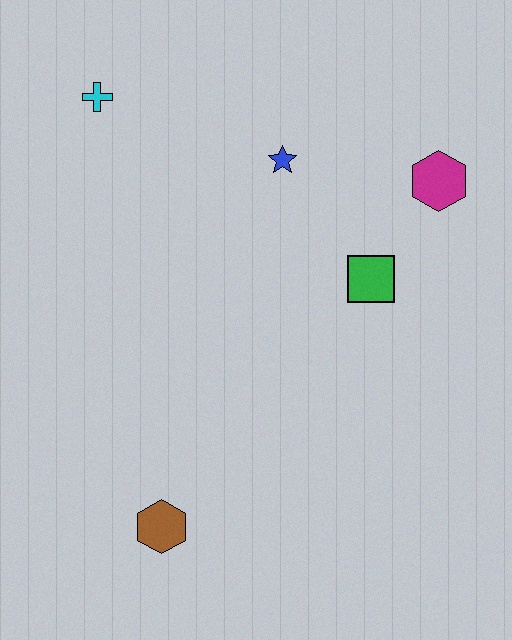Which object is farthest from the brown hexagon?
The magenta hexagon is farthest from the brown hexagon.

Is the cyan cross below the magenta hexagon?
No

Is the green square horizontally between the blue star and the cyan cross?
No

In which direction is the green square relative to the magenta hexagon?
The green square is below the magenta hexagon.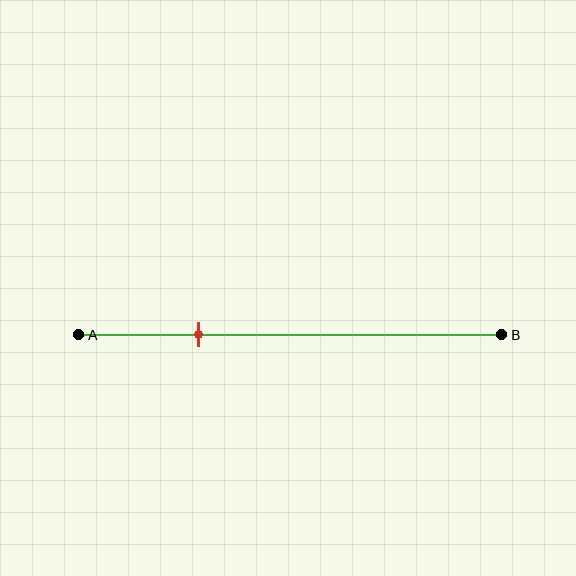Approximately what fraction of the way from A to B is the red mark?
The red mark is approximately 30% of the way from A to B.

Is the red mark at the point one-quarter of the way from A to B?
No, the mark is at about 30% from A, not at the 25% one-quarter point.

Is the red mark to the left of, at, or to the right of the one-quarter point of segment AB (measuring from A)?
The red mark is to the right of the one-quarter point of segment AB.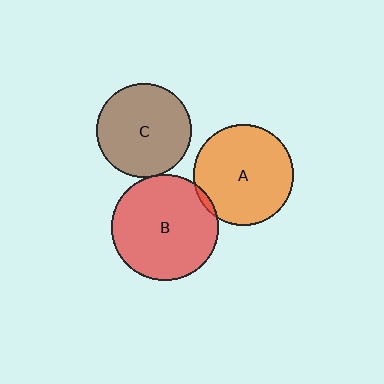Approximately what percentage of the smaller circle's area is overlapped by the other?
Approximately 5%.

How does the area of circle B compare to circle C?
Approximately 1.3 times.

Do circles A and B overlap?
Yes.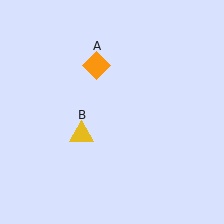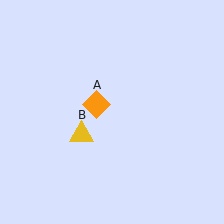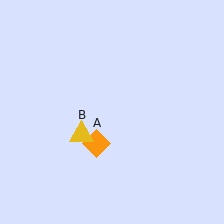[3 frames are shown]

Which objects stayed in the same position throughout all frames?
Yellow triangle (object B) remained stationary.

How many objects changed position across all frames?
1 object changed position: orange diamond (object A).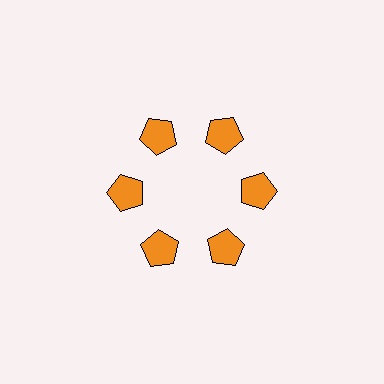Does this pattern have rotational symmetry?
Yes, this pattern has 6-fold rotational symmetry. It looks the same after rotating 60 degrees around the center.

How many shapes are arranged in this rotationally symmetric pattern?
There are 6 shapes, arranged in 6 groups of 1.